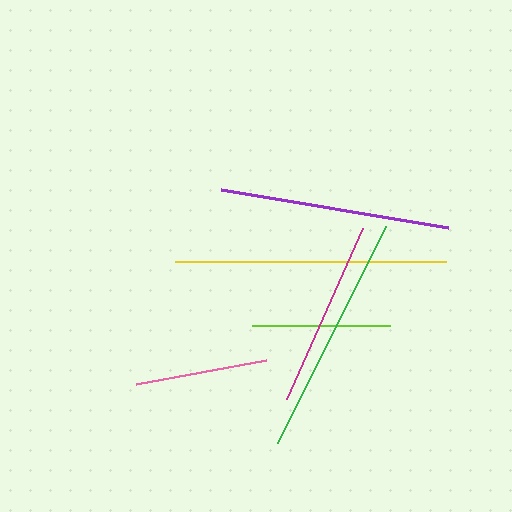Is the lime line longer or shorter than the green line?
The green line is longer than the lime line.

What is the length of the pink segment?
The pink segment is approximately 132 pixels long.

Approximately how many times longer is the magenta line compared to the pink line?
The magenta line is approximately 1.4 times the length of the pink line.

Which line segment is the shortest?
The pink line is the shortest at approximately 132 pixels.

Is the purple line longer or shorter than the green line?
The green line is longer than the purple line.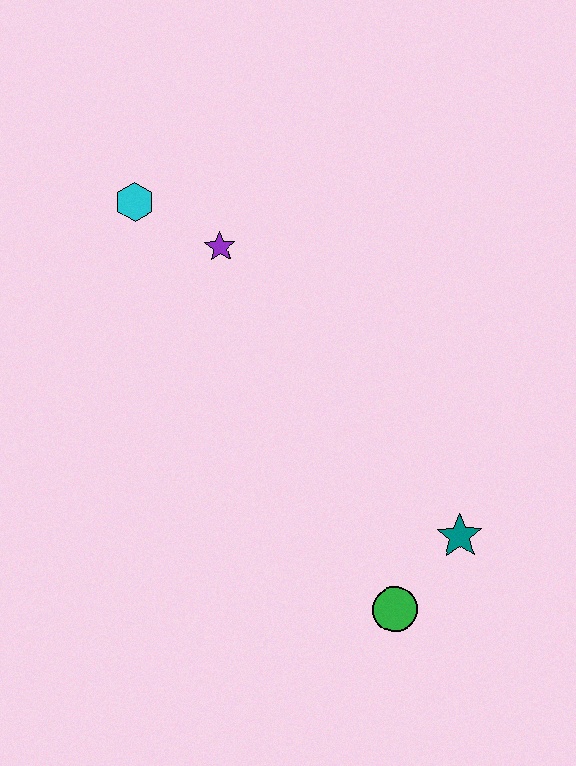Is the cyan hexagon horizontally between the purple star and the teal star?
No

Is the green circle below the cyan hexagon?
Yes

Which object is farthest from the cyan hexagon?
The green circle is farthest from the cyan hexagon.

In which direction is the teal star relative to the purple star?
The teal star is below the purple star.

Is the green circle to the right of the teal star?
No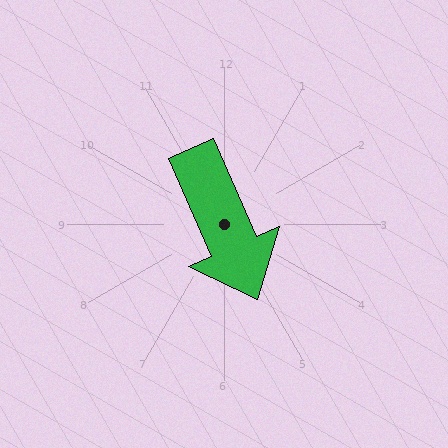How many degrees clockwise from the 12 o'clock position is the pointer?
Approximately 156 degrees.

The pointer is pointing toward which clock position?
Roughly 5 o'clock.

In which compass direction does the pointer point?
Southeast.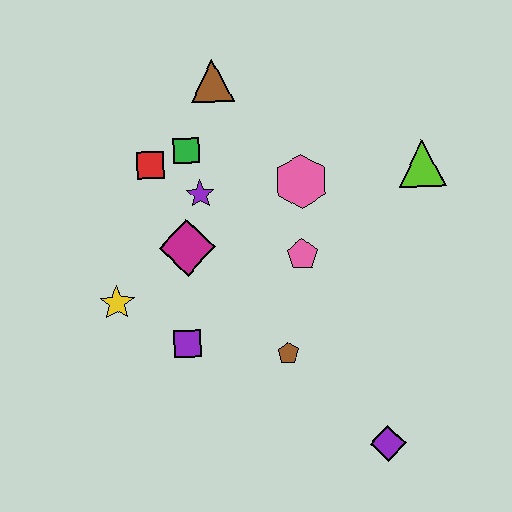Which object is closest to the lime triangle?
The pink hexagon is closest to the lime triangle.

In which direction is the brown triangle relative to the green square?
The brown triangle is above the green square.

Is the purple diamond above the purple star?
No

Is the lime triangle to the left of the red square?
No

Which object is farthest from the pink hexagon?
The purple diamond is farthest from the pink hexagon.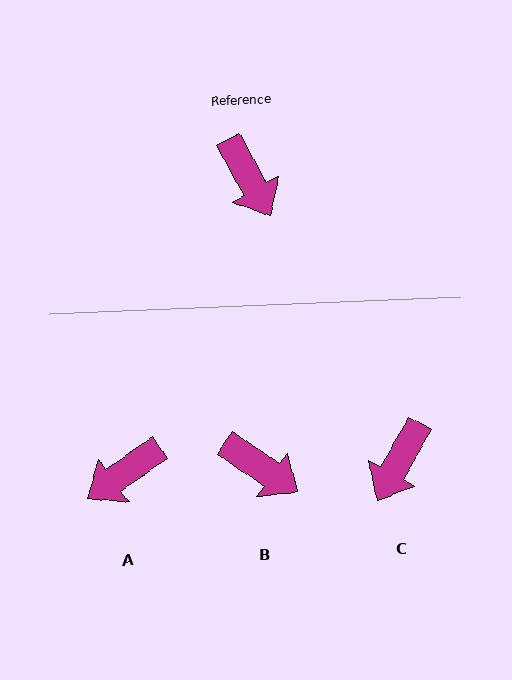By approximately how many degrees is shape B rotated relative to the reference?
Approximately 27 degrees counter-clockwise.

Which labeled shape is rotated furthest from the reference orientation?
A, about 84 degrees away.